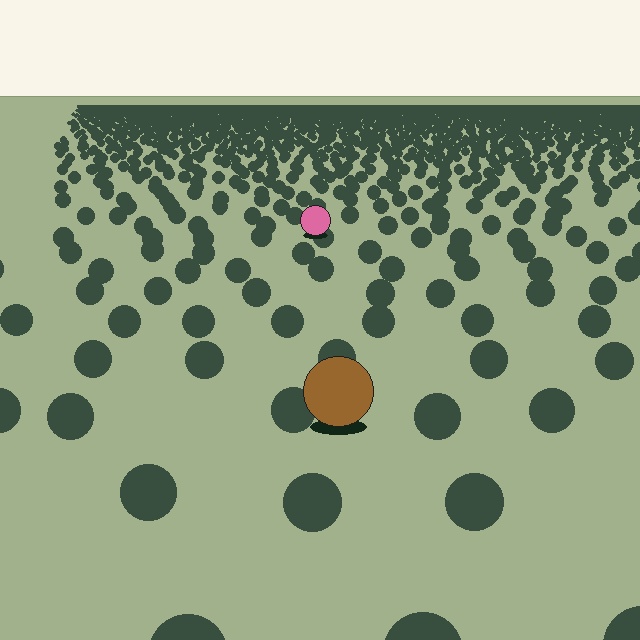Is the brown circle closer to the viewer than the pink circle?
Yes. The brown circle is closer — you can tell from the texture gradient: the ground texture is coarser near it.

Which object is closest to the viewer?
The brown circle is closest. The texture marks near it are larger and more spread out.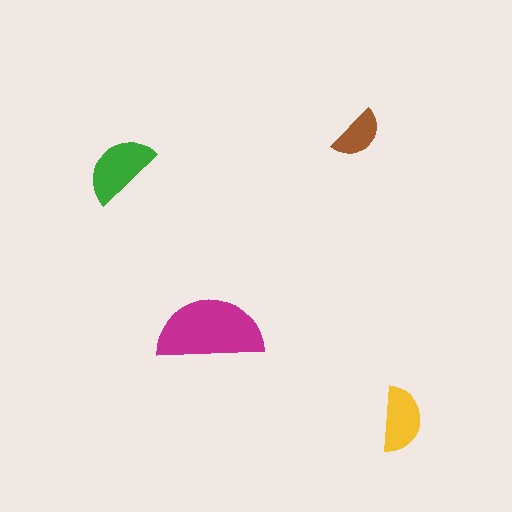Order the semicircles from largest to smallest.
the magenta one, the green one, the yellow one, the brown one.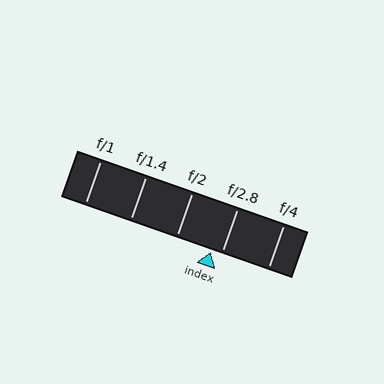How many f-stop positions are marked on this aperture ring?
There are 5 f-stop positions marked.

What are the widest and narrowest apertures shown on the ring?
The widest aperture shown is f/1 and the narrowest is f/4.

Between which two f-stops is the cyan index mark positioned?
The index mark is between f/2 and f/2.8.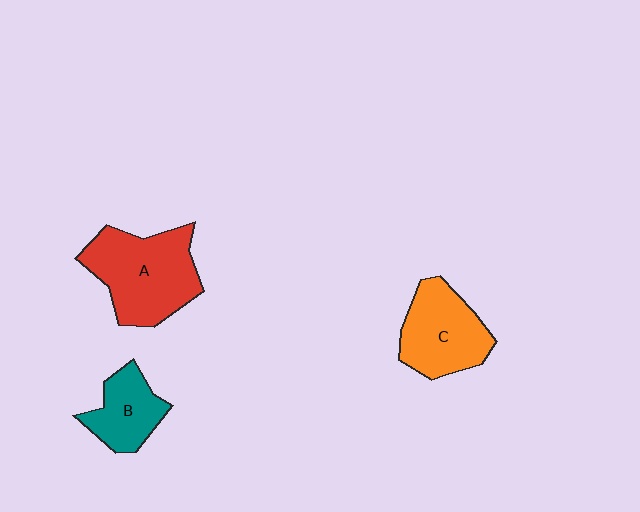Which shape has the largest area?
Shape A (red).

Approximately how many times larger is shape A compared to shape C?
Approximately 1.3 times.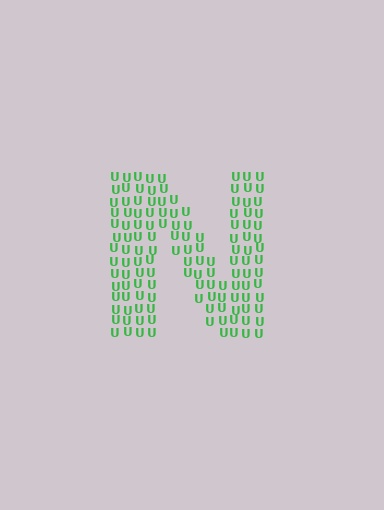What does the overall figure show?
The overall figure shows the letter N.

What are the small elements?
The small elements are letter U's.